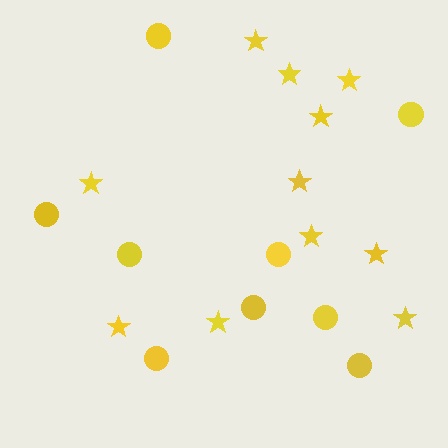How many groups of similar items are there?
There are 2 groups: one group of stars (11) and one group of circles (9).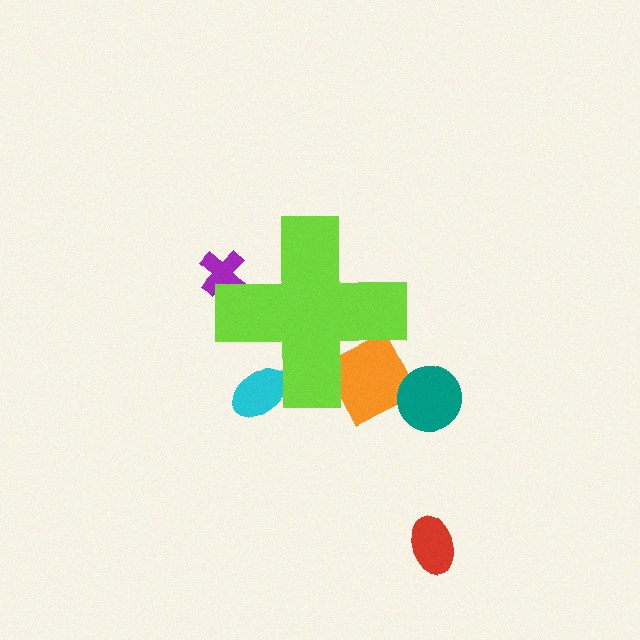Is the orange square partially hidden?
Yes, the orange square is partially hidden behind the lime cross.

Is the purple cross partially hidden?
Yes, the purple cross is partially hidden behind the lime cross.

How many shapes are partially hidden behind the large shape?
3 shapes are partially hidden.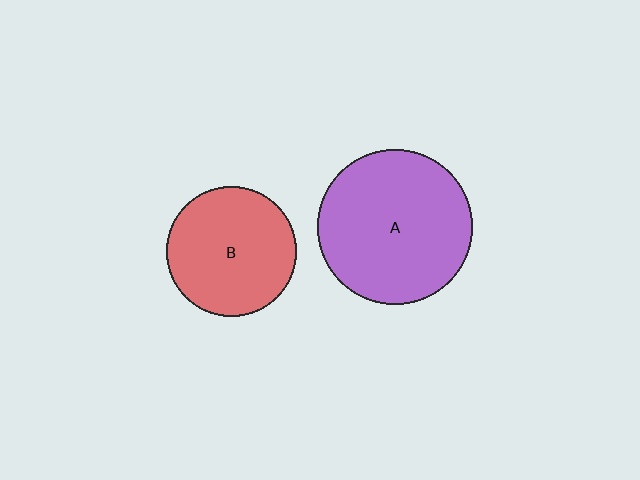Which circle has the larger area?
Circle A (purple).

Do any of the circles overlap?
No, none of the circles overlap.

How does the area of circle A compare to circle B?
Approximately 1.4 times.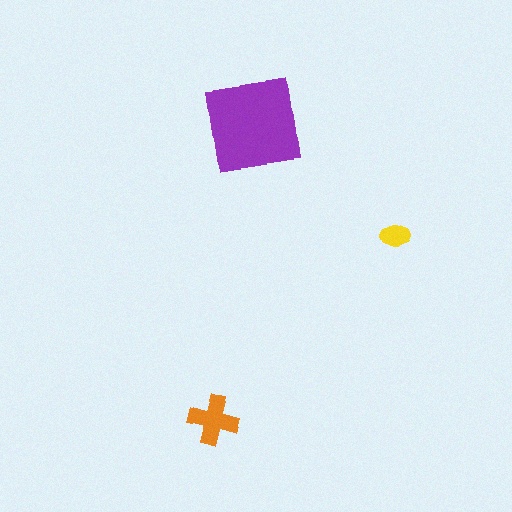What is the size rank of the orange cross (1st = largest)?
2nd.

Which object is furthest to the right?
The yellow ellipse is rightmost.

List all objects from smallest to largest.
The yellow ellipse, the orange cross, the purple square.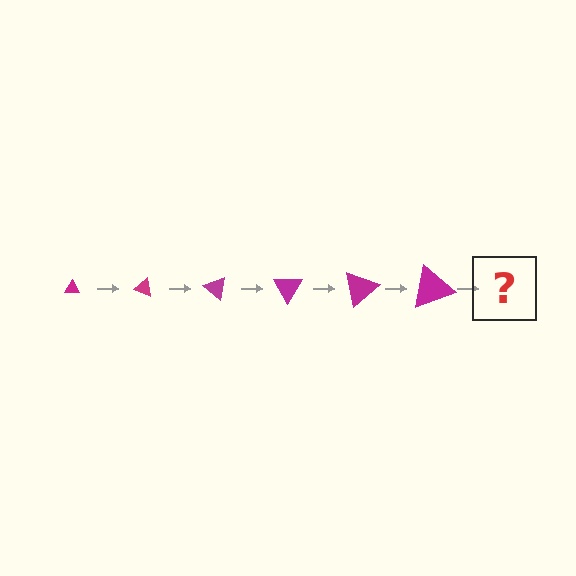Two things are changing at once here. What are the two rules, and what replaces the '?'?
The two rules are that the triangle grows larger each step and it rotates 20 degrees each step. The '?' should be a triangle, larger than the previous one and rotated 120 degrees from the start.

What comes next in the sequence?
The next element should be a triangle, larger than the previous one and rotated 120 degrees from the start.